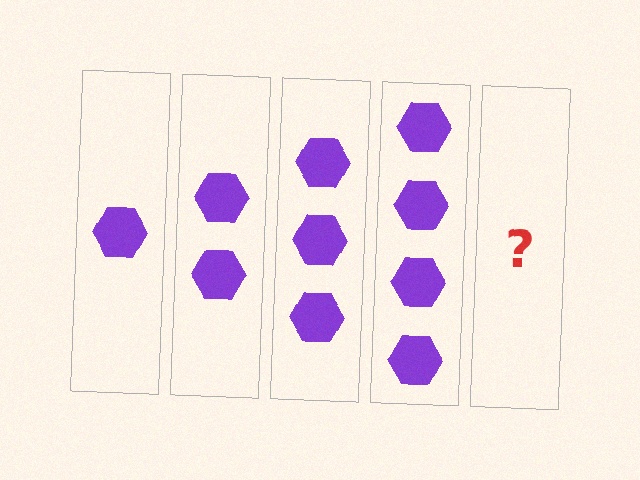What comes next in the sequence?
The next element should be 5 hexagons.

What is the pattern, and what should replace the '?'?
The pattern is that each step adds one more hexagon. The '?' should be 5 hexagons.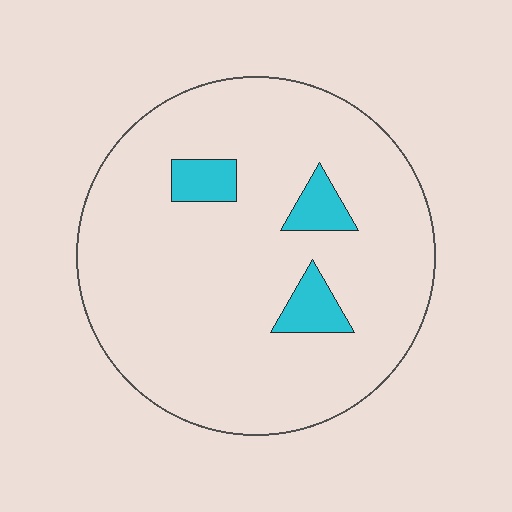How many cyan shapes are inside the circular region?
3.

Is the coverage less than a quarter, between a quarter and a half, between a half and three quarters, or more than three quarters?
Less than a quarter.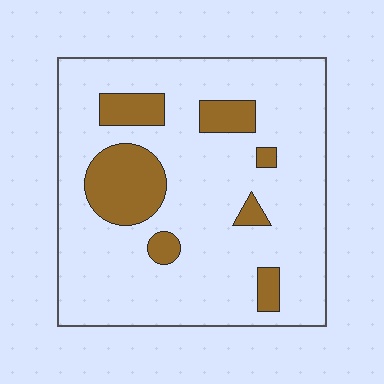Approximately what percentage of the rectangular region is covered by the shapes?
Approximately 15%.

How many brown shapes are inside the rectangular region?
7.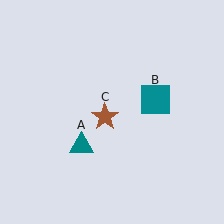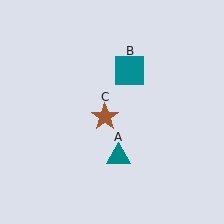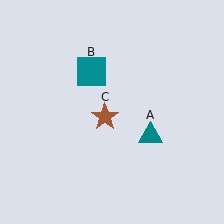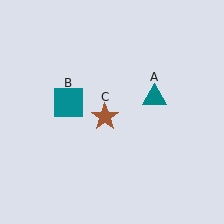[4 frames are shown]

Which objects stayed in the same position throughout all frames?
Brown star (object C) remained stationary.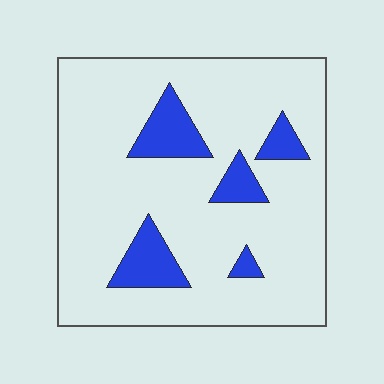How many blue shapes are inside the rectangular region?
5.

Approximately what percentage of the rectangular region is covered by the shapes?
Approximately 15%.